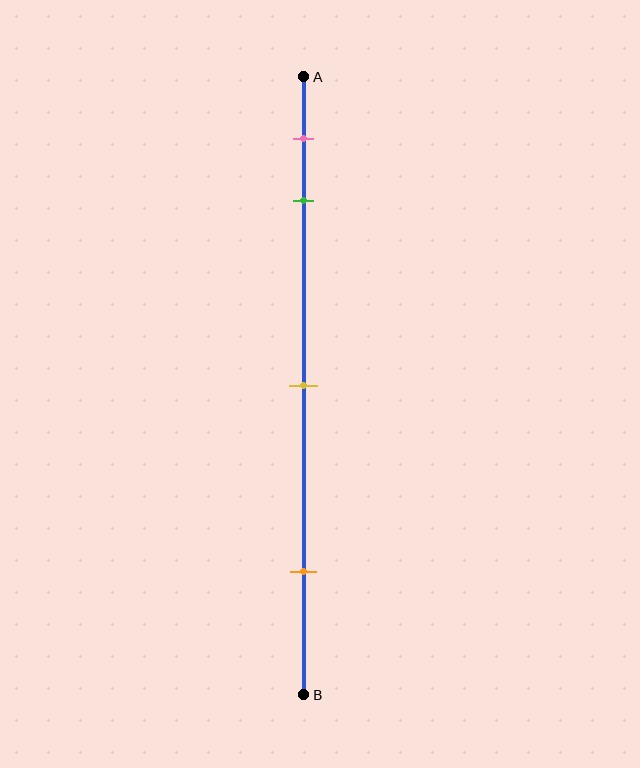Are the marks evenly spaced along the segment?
No, the marks are not evenly spaced.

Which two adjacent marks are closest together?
The pink and green marks are the closest adjacent pair.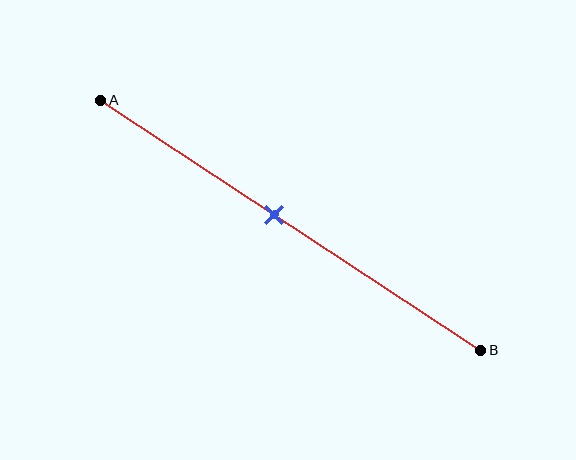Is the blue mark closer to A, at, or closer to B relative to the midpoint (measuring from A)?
The blue mark is closer to point A than the midpoint of segment AB.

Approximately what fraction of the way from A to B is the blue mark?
The blue mark is approximately 45% of the way from A to B.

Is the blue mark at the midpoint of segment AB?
No, the mark is at about 45% from A, not at the 50% midpoint.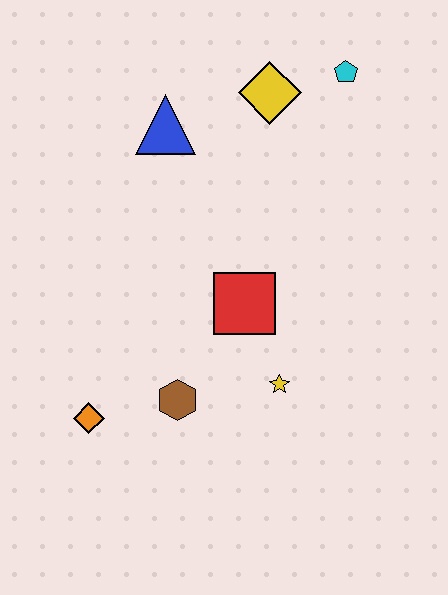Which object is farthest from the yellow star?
The cyan pentagon is farthest from the yellow star.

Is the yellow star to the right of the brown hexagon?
Yes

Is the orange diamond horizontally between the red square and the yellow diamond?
No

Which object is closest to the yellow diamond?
The cyan pentagon is closest to the yellow diamond.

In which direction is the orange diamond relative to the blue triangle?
The orange diamond is below the blue triangle.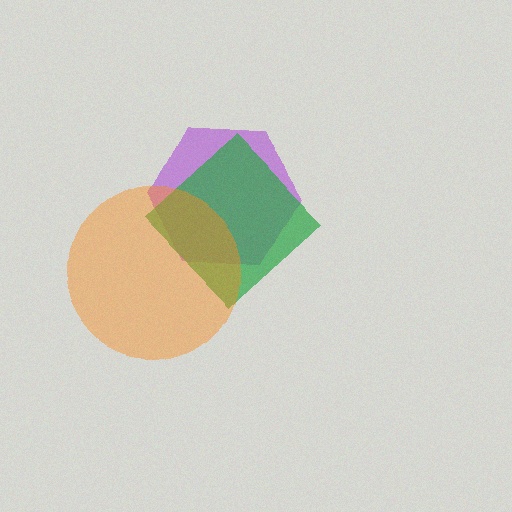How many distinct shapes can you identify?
There are 3 distinct shapes: a purple hexagon, a green diamond, an orange circle.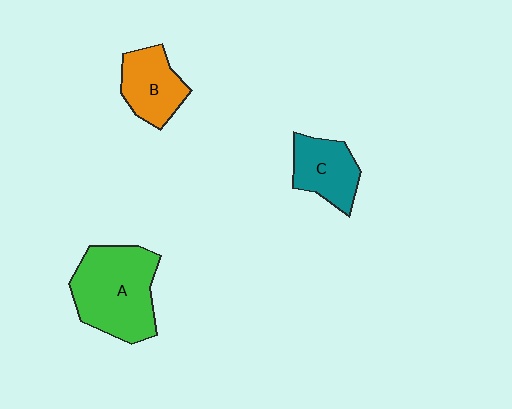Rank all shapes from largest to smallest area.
From largest to smallest: A (green), B (orange), C (teal).